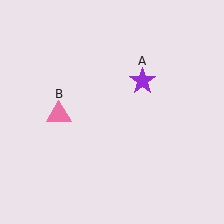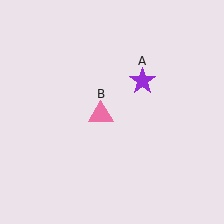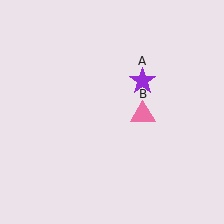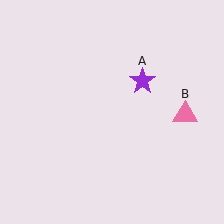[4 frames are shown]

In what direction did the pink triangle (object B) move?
The pink triangle (object B) moved right.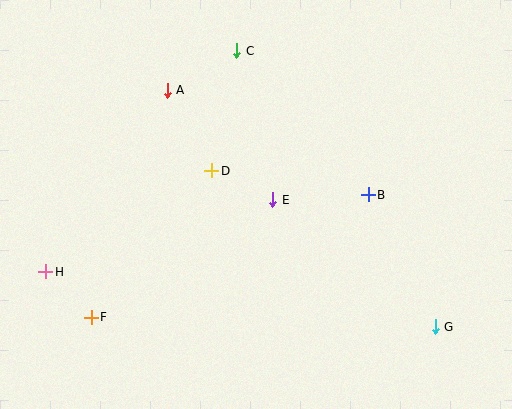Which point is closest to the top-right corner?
Point B is closest to the top-right corner.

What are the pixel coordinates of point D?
Point D is at (212, 171).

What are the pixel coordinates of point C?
Point C is at (237, 51).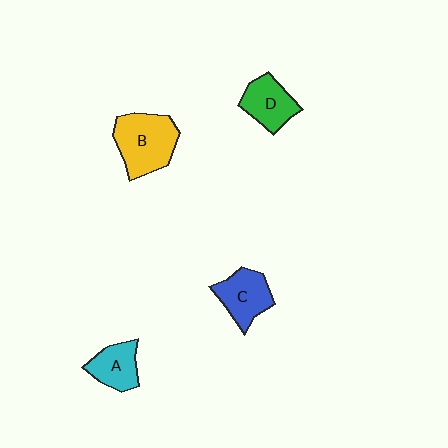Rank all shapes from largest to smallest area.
From largest to smallest: B (yellow), C (blue), D (green), A (cyan).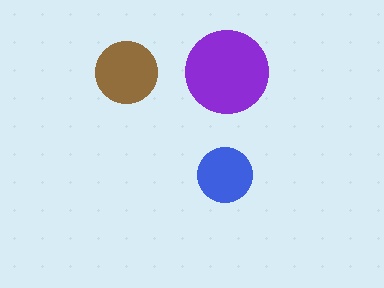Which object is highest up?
The purple circle is topmost.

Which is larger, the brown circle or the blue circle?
The brown one.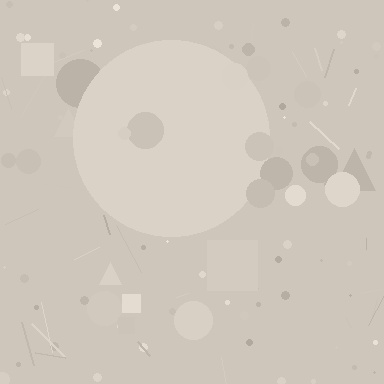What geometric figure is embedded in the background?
A circle is embedded in the background.